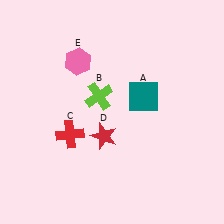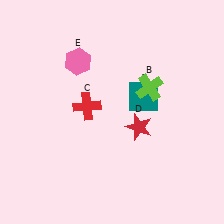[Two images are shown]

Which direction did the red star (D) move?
The red star (D) moved right.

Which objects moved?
The objects that moved are: the lime cross (B), the red cross (C), the red star (D).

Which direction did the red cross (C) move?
The red cross (C) moved up.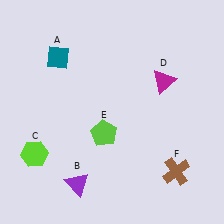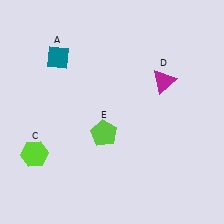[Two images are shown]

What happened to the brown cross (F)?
The brown cross (F) was removed in Image 2. It was in the bottom-right area of Image 1.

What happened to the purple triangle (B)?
The purple triangle (B) was removed in Image 2. It was in the bottom-left area of Image 1.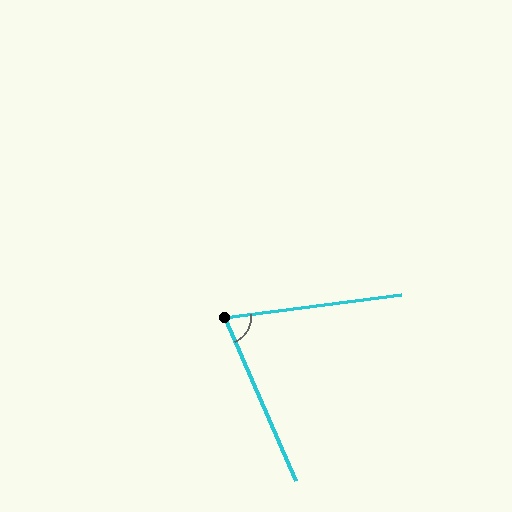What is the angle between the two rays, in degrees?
Approximately 74 degrees.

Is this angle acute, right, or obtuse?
It is acute.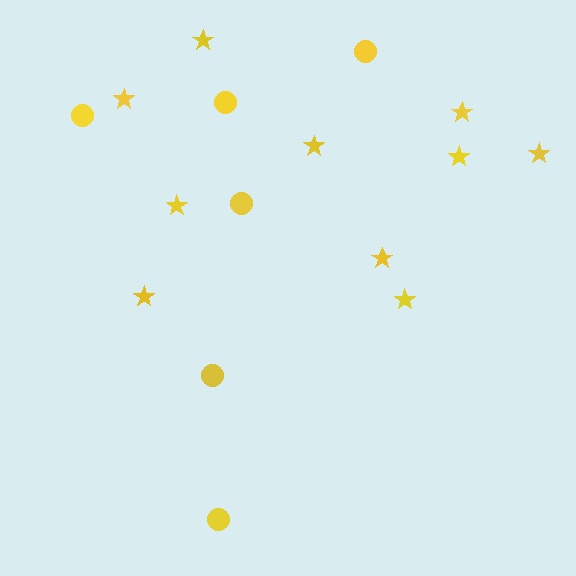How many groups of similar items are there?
There are 2 groups: one group of stars (10) and one group of circles (6).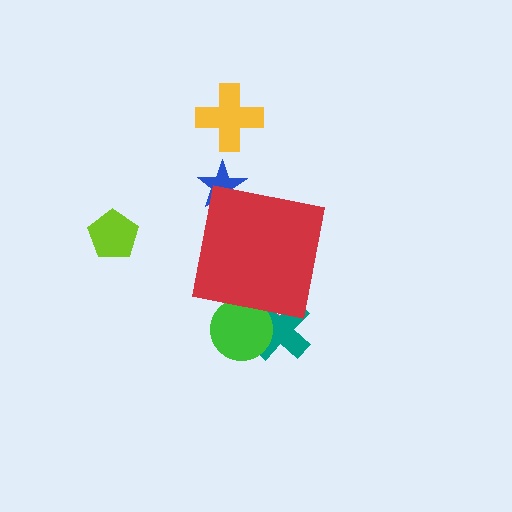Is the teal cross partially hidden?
Yes, the teal cross is partially hidden behind the red square.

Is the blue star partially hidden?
Yes, the blue star is partially hidden behind the red square.